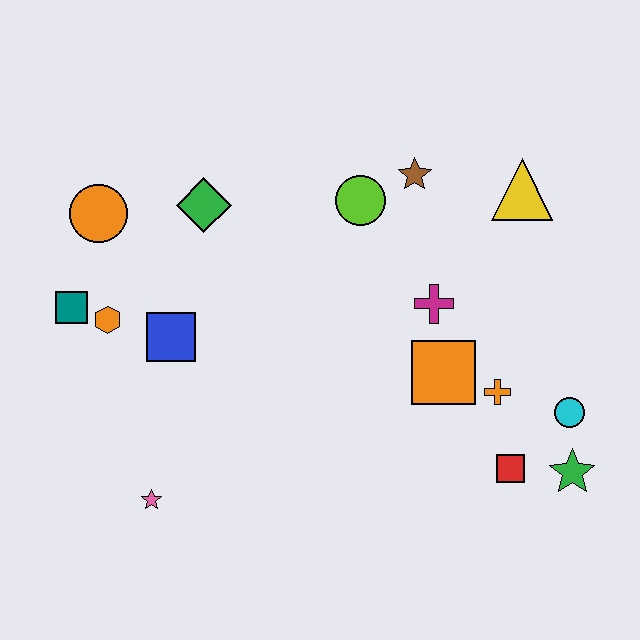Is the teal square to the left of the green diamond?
Yes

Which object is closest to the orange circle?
The teal square is closest to the orange circle.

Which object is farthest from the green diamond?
The green star is farthest from the green diamond.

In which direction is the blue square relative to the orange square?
The blue square is to the left of the orange square.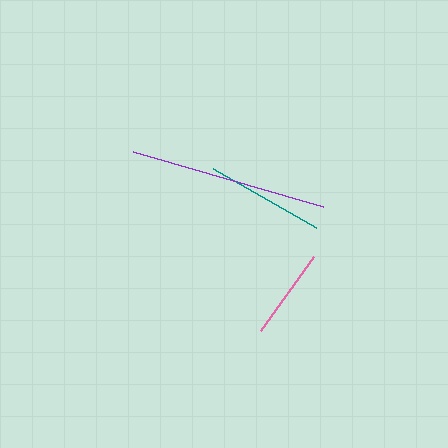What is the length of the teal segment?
The teal segment is approximately 118 pixels long.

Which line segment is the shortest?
The pink line is the shortest at approximately 92 pixels.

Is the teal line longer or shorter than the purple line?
The purple line is longer than the teal line.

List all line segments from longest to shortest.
From longest to shortest: purple, teal, pink.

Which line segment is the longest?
The purple line is the longest at approximately 198 pixels.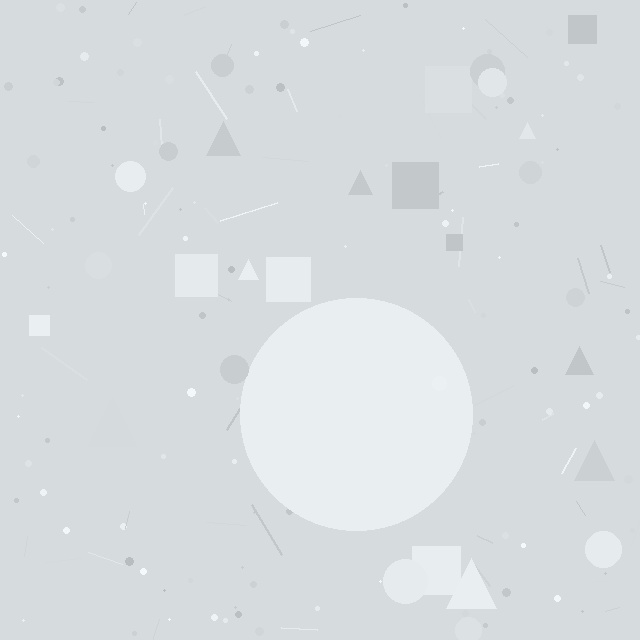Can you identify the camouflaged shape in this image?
The camouflaged shape is a circle.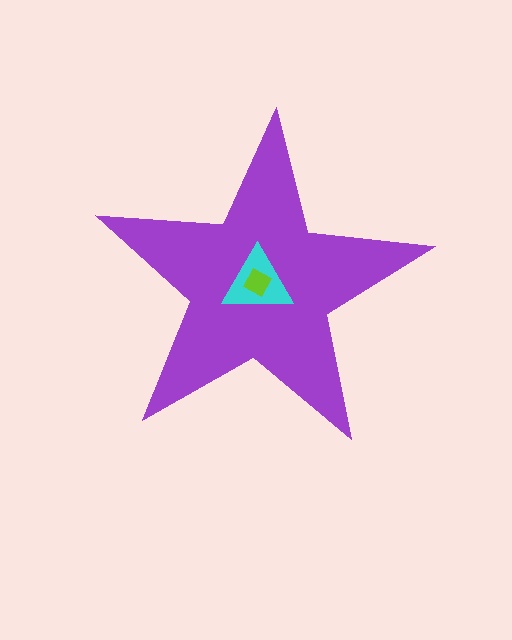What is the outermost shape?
The purple star.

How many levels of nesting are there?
3.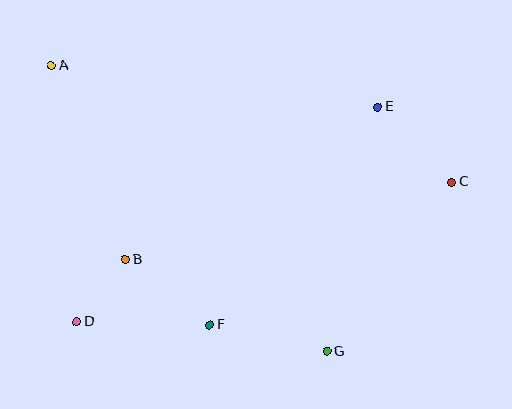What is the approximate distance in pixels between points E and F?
The distance between E and F is approximately 275 pixels.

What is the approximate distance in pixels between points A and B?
The distance between A and B is approximately 207 pixels.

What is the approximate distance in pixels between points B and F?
The distance between B and F is approximately 107 pixels.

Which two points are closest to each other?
Points B and D are closest to each other.